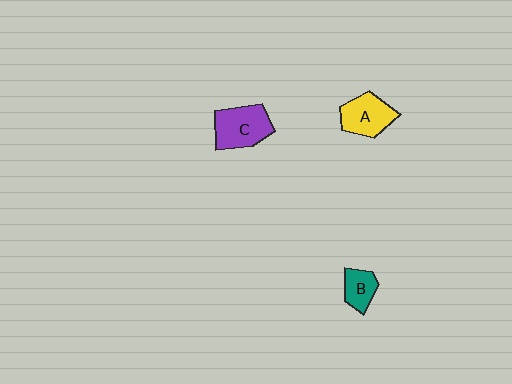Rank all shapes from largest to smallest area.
From largest to smallest: C (purple), A (yellow), B (teal).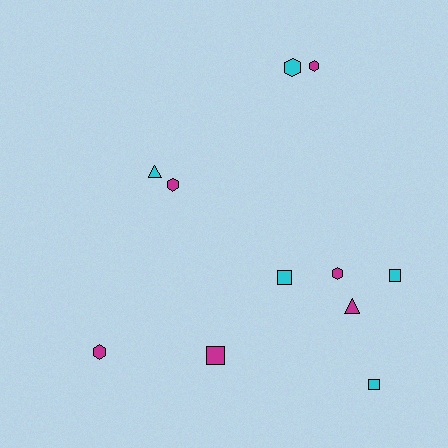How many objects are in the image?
There are 11 objects.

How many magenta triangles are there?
There is 1 magenta triangle.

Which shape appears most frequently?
Hexagon, with 5 objects.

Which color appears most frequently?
Magenta, with 6 objects.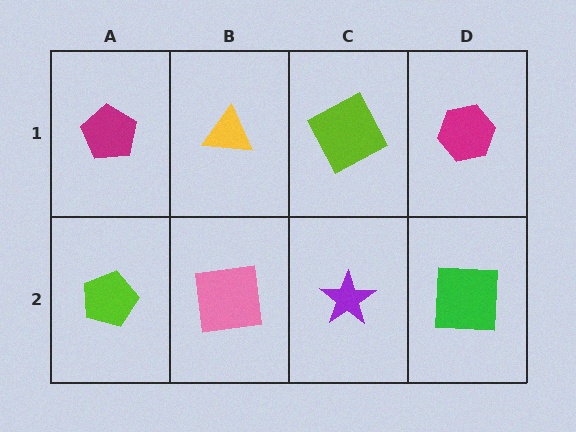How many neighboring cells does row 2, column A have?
2.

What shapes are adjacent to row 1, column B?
A pink square (row 2, column B), a magenta pentagon (row 1, column A), a lime square (row 1, column C).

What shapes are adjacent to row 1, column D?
A green square (row 2, column D), a lime square (row 1, column C).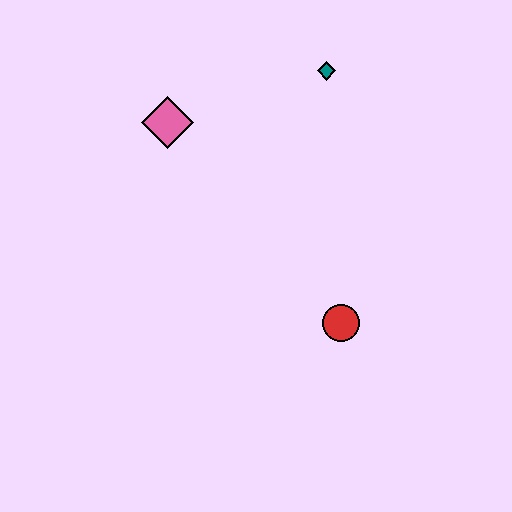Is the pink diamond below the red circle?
No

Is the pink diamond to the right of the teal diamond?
No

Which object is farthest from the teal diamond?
The red circle is farthest from the teal diamond.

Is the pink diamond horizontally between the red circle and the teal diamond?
No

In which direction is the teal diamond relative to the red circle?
The teal diamond is above the red circle.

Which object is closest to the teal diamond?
The pink diamond is closest to the teal diamond.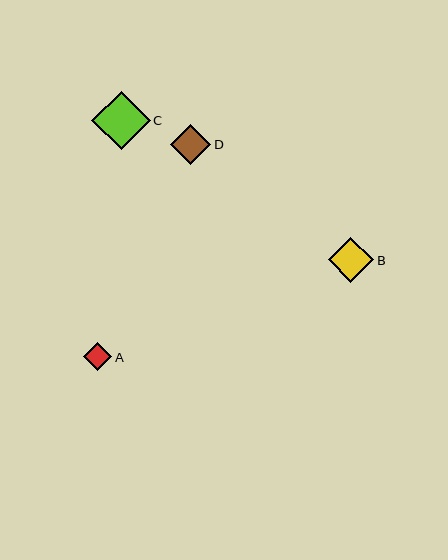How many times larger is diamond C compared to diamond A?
Diamond C is approximately 2.0 times the size of diamond A.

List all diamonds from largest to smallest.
From largest to smallest: C, B, D, A.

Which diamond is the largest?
Diamond C is the largest with a size of approximately 58 pixels.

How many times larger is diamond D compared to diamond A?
Diamond D is approximately 1.4 times the size of diamond A.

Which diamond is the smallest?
Diamond A is the smallest with a size of approximately 29 pixels.